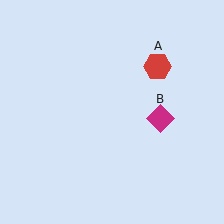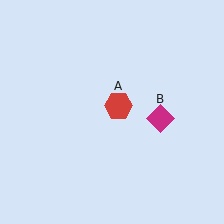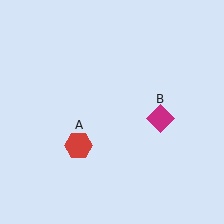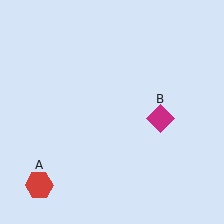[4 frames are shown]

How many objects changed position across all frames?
1 object changed position: red hexagon (object A).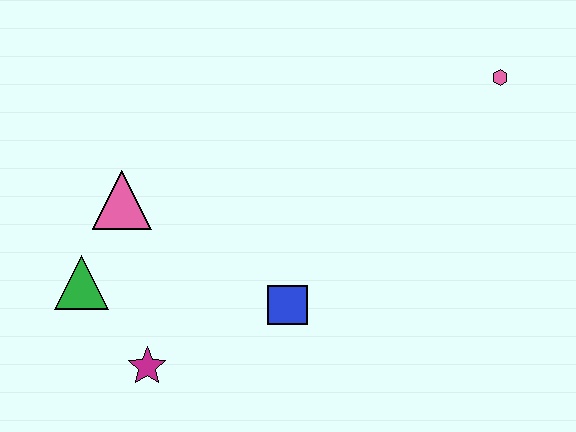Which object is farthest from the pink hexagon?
The green triangle is farthest from the pink hexagon.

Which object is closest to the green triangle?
The pink triangle is closest to the green triangle.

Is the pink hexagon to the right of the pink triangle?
Yes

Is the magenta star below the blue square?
Yes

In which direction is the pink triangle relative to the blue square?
The pink triangle is to the left of the blue square.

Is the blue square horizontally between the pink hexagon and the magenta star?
Yes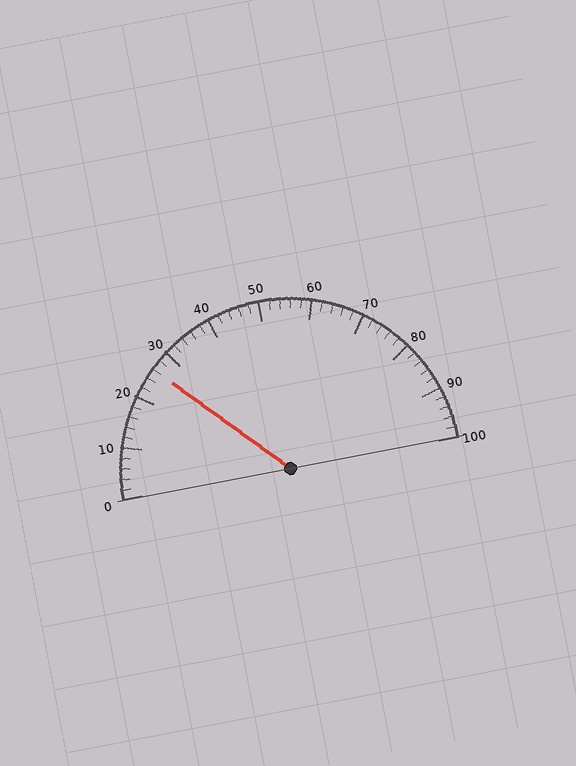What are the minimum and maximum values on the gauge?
The gauge ranges from 0 to 100.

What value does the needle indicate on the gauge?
The needle indicates approximately 26.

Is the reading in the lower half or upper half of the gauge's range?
The reading is in the lower half of the range (0 to 100).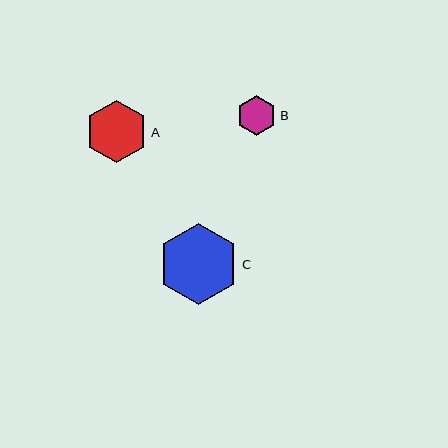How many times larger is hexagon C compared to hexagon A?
Hexagon C is approximately 1.3 times the size of hexagon A.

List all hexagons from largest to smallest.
From largest to smallest: C, A, B.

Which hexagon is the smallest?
Hexagon B is the smallest with a size of approximately 40 pixels.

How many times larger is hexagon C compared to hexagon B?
Hexagon C is approximately 2.0 times the size of hexagon B.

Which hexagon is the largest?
Hexagon C is the largest with a size of approximately 81 pixels.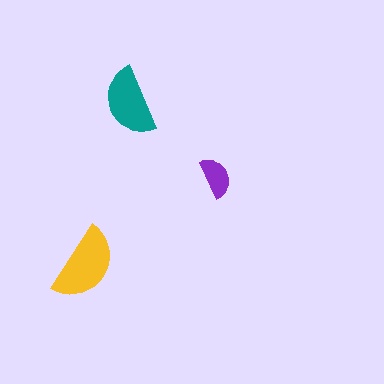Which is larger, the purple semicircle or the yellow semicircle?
The yellow one.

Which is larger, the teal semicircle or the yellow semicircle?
The yellow one.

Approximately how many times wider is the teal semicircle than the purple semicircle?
About 1.5 times wider.